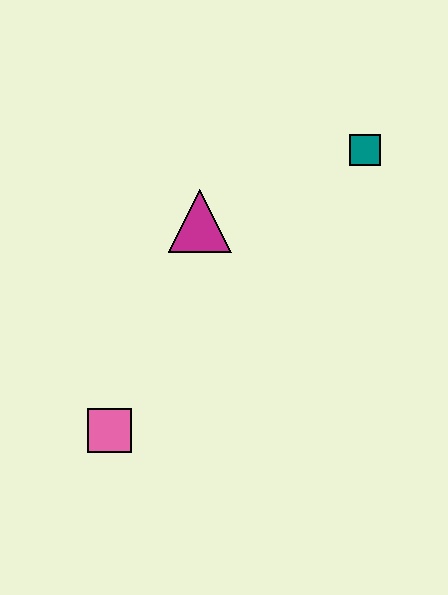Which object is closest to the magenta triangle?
The teal square is closest to the magenta triangle.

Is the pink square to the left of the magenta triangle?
Yes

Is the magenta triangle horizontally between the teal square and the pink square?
Yes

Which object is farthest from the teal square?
The pink square is farthest from the teal square.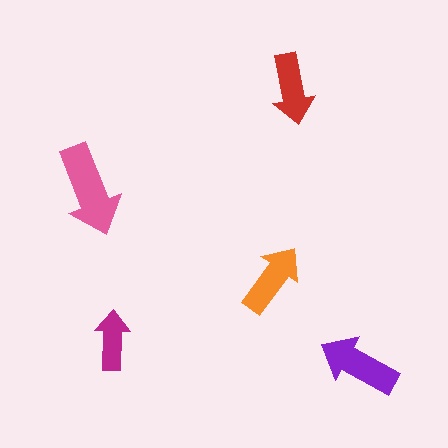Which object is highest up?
The red arrow is topmost.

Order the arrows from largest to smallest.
the pink one, the purple one, the orange one, the red one, the magenta one.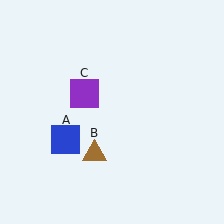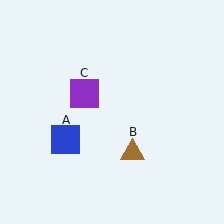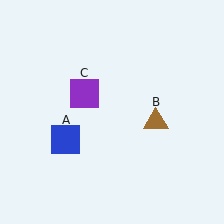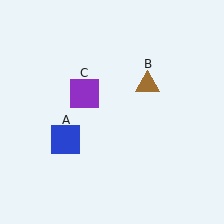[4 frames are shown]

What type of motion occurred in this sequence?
The brown triangle (object B) rotated counterclockwise around the center of the scene.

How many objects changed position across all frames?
1 object changed position: brown triangle (object B).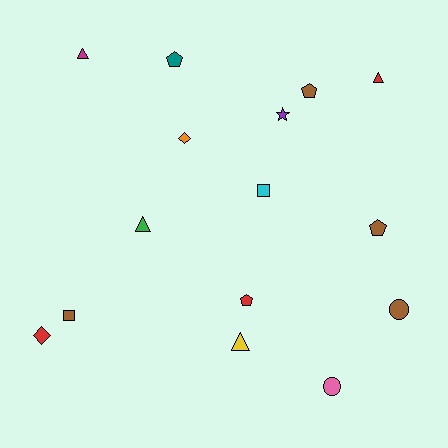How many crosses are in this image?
There are no crosses.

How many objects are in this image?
There are 15 objects.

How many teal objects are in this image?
There is 1 teal object.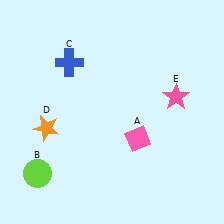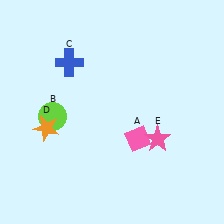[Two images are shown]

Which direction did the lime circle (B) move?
The lime circle (B) moved up.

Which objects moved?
The objects that moved are: the lime circle (B), the pink star (E).